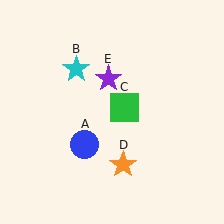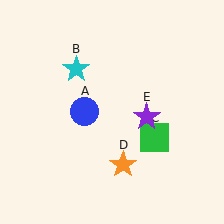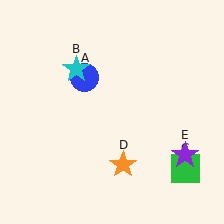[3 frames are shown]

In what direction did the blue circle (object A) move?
The blue circle (object A) moved up.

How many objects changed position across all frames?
3 objects changed position: blue circle (object A), green square (object C), purple star (object E).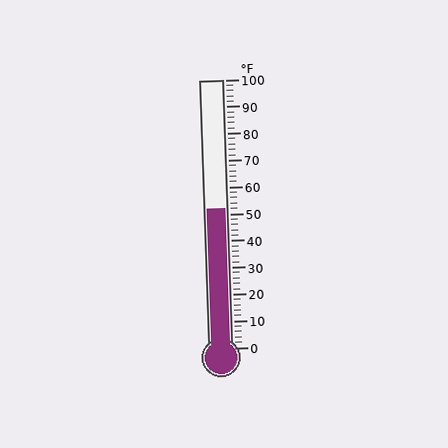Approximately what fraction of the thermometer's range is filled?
The thermometer is filled to approximately 50% of its range.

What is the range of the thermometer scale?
The thermometer scale ranges from 0°F to 100°F.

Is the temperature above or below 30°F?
The temperature is above 30°F.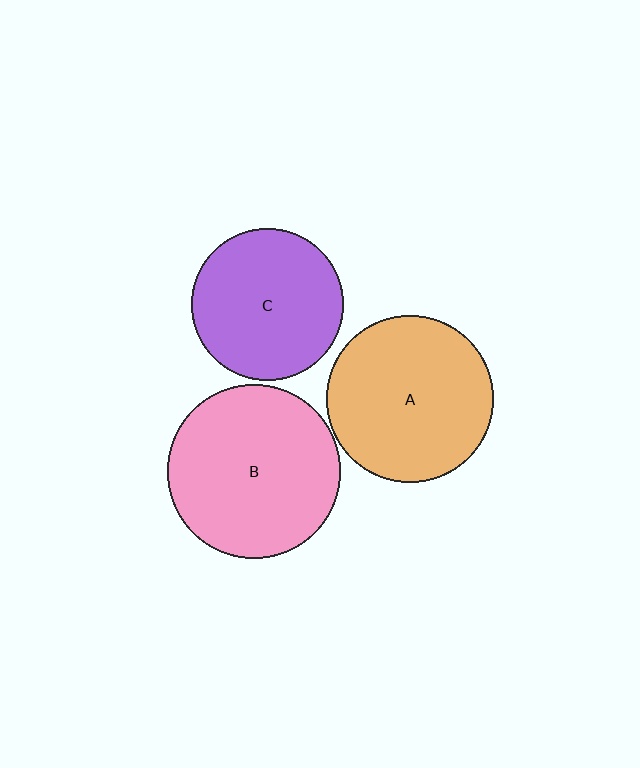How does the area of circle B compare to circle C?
Approximately 1.3 times.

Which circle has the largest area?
Circle B (pink).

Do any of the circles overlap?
No, none of the circles overlap.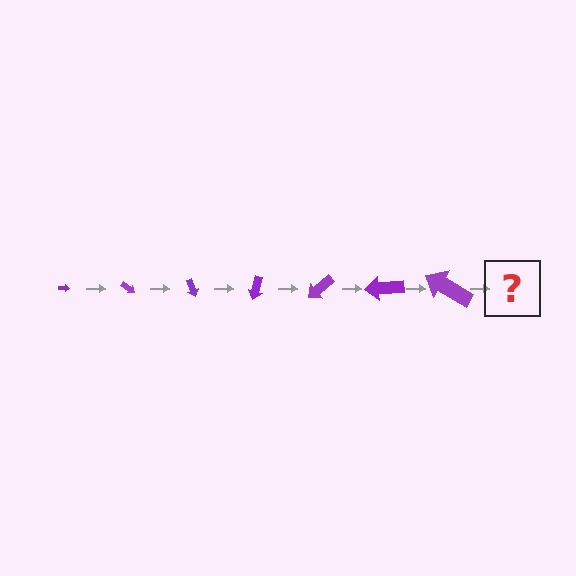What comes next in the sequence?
The next element should be an arrow, larger than the previous one and rotated 245 degrees from the start.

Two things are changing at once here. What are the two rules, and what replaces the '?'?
The two rules are that the arrow grows larger each step and it rotates 35 degrees each step. The '?' should be an arrow, larger than the previous one and rotated 245 degrees from the start.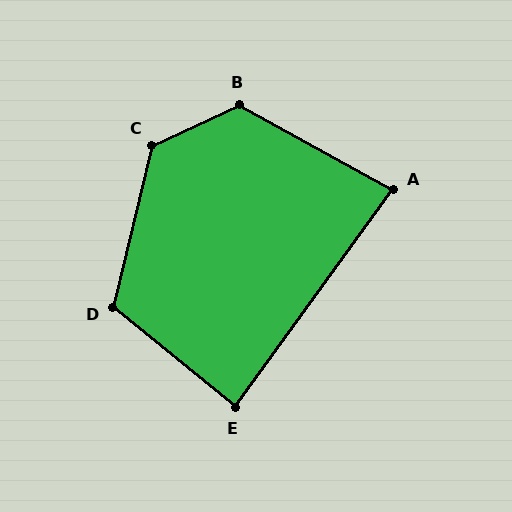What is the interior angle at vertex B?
Approximately 126 degrees (obtuse).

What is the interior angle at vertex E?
Approximately 87 degrees (approximately right).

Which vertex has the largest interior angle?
C, at approximately 128 degrees.